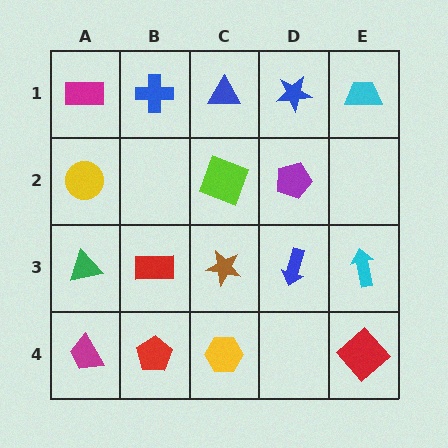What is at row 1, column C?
A blue triangle.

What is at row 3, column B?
A red rectangle.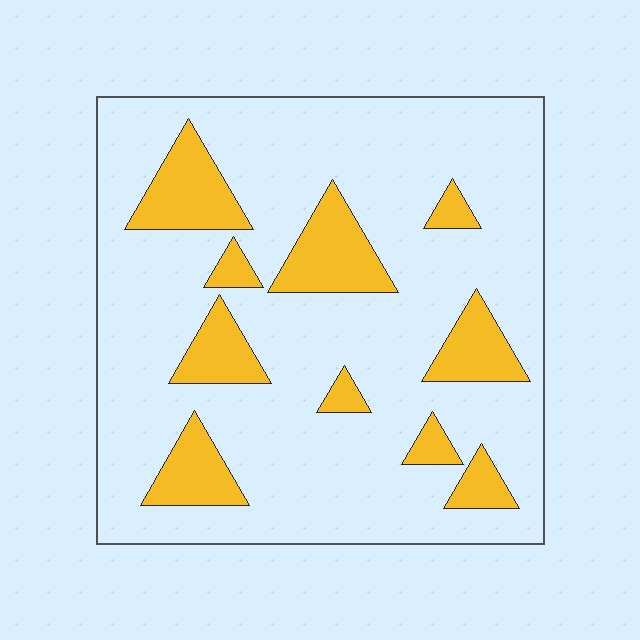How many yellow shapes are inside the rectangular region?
10.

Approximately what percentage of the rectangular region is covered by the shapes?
Approximately 20%.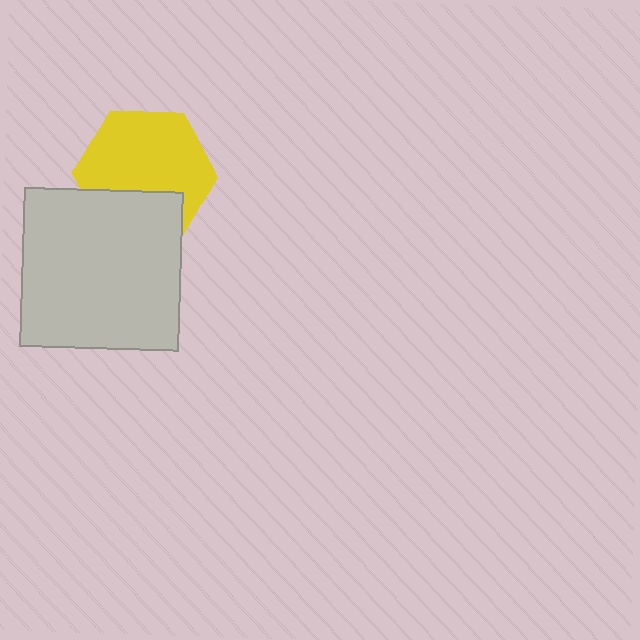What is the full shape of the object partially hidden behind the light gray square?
The partially hidden object is a yellow hexagon.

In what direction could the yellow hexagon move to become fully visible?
The yellow hexagon could move up. That would shift it out from behind the light gray square entirely.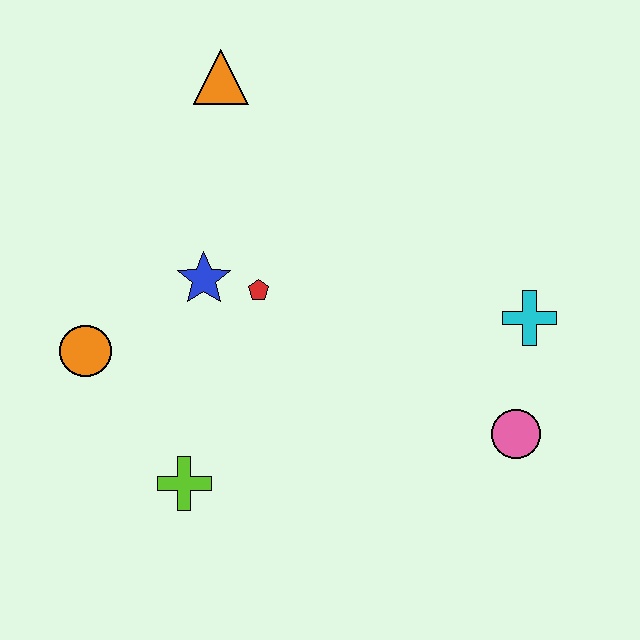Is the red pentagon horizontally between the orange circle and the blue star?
No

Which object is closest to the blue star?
The red pentagon is closest to the blue star.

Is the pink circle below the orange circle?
Yes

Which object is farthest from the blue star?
The pink circle is farthest from the blue star.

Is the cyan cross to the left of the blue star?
No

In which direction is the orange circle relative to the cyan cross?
The orange circle is to the left of the cyan cross.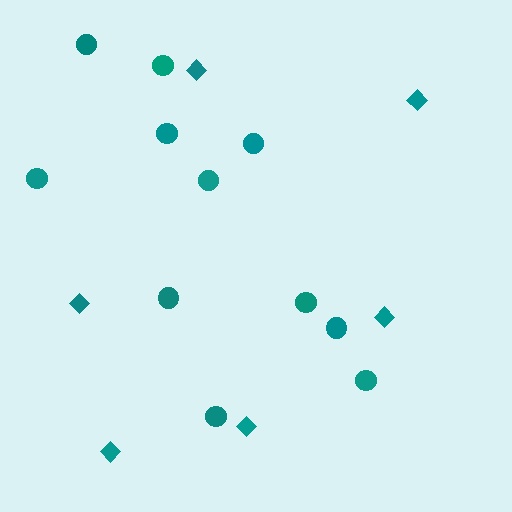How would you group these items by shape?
There are 2 groups: one group of circles (11) and one group of diamonds (6).